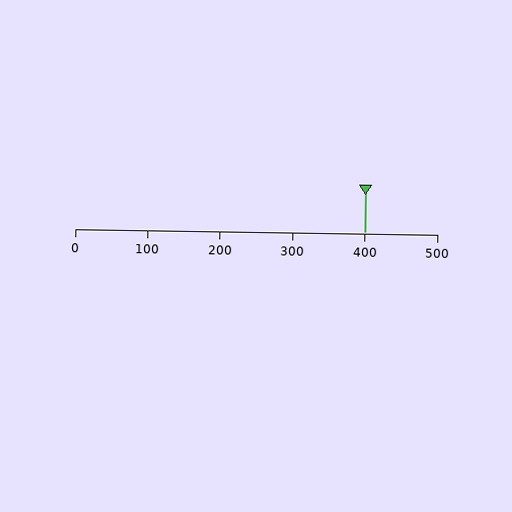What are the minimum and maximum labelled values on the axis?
The axis runs from 0 to 500.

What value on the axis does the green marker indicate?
The marker indicates approximately 400.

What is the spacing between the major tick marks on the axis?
The major ticks are spaced 100 apart.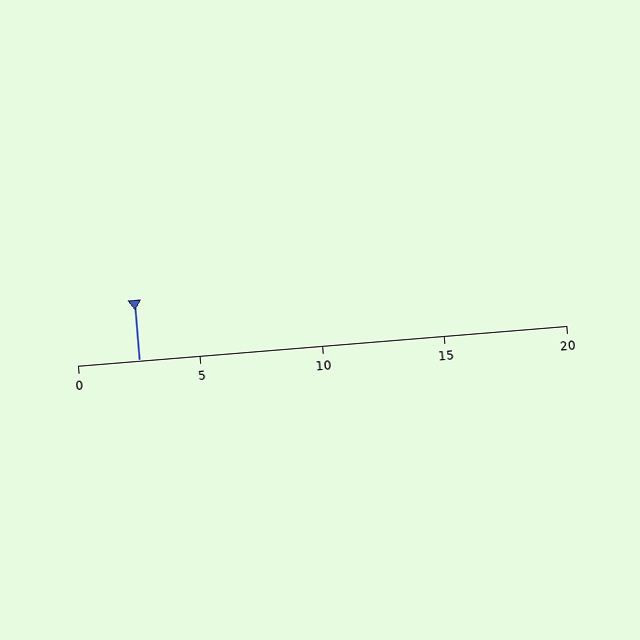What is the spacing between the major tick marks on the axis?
The major ticks are spaced 5 apart.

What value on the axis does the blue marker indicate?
The marker indicates approximately 2.5.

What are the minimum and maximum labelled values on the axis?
The axis runs from 0 to 20.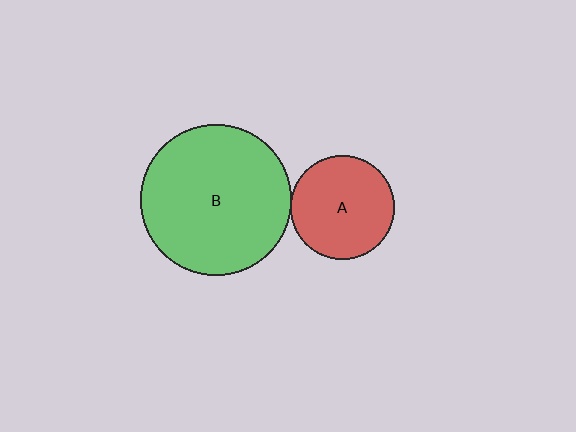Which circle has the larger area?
Circle B (green).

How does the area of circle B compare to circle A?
Approximately 2.1 times.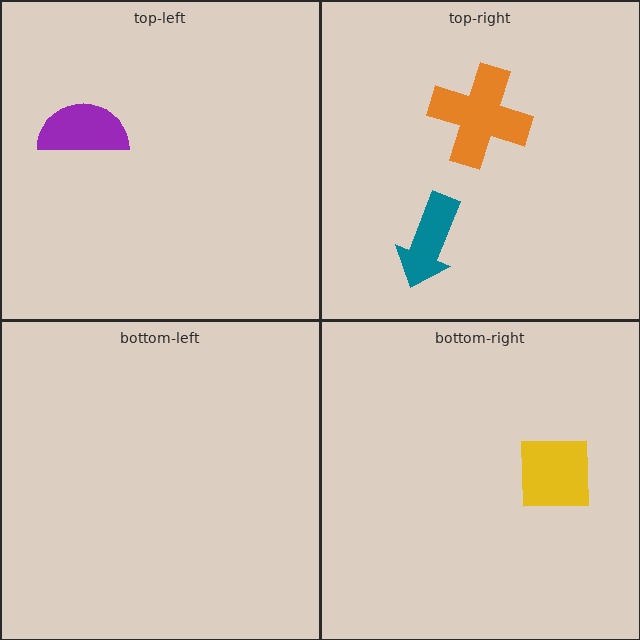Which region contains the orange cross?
The top-right region.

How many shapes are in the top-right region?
2.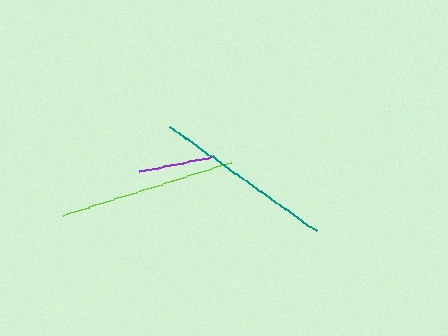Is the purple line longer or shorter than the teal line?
The teal line is longer than the purple line.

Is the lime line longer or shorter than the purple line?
The lime line is longer than the purple line.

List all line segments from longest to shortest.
From longest to shortest: teal, lime, purple.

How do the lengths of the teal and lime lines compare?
The teal and lime lines are approximately the same length.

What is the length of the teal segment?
The teal segment is approximately 180 pixels long.